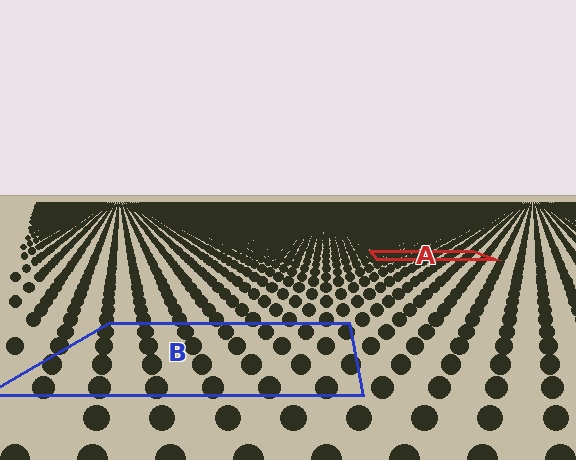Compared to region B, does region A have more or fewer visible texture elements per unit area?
Region A has more texture elements per unit area — they are packed more densely because it is farther away.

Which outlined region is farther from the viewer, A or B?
Region A is farther from the viewer — the texture elements inside it appear smaller and more densely packed.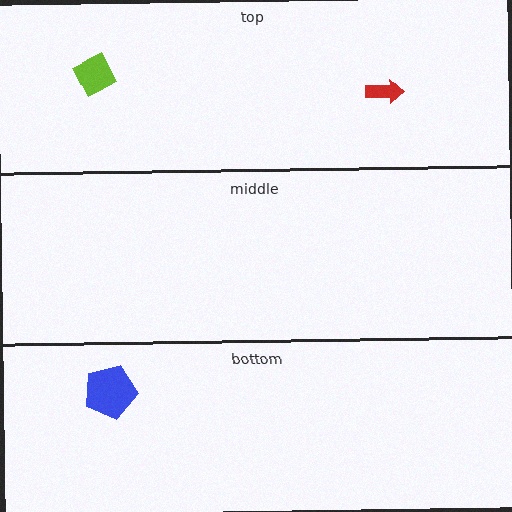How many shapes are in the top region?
2.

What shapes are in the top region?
The lime diamond, the red arrow.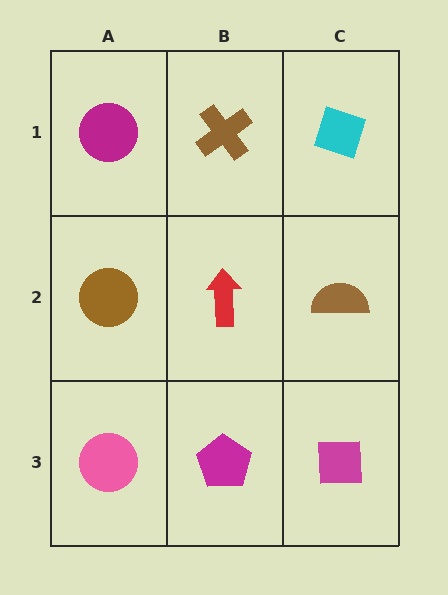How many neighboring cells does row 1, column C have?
2.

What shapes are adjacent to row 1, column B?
A red arrow (row 2, column B), a magenta circle (row 1, column A), a cyan diamond (row 1, column C).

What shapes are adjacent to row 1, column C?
A brown semicircle (row 2, column C), a brown cross (row 1, column B).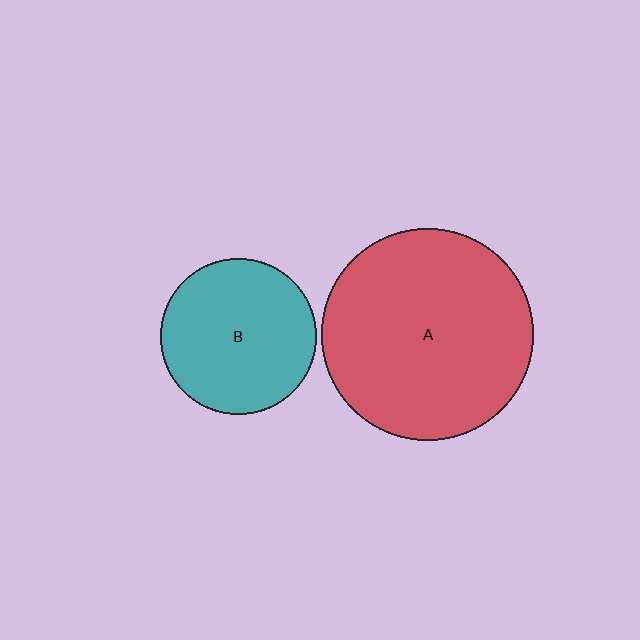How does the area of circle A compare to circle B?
Approximately 1.9 times.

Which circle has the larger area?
Circle A (red).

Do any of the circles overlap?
No, none of the circles overlap.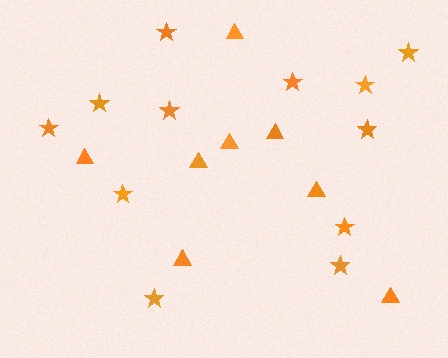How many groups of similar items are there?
There are 2 groups: one group of triangles (8) and one group of stars (12).